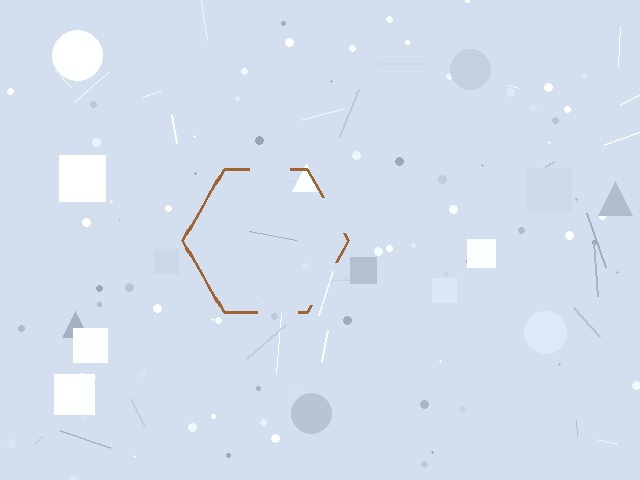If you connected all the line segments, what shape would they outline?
They would outline a hexagon.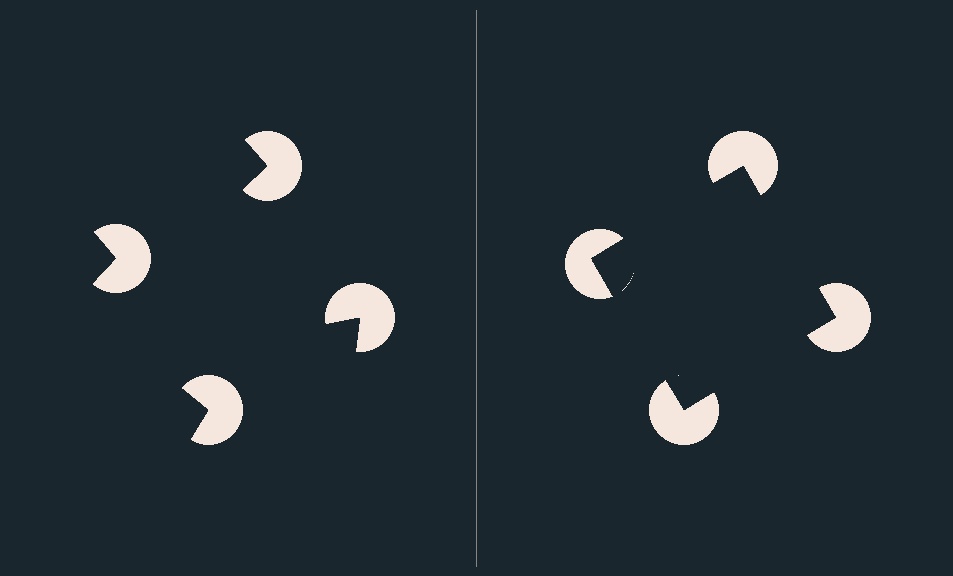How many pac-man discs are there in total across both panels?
8 — 4 on each side.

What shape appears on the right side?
An illusory square.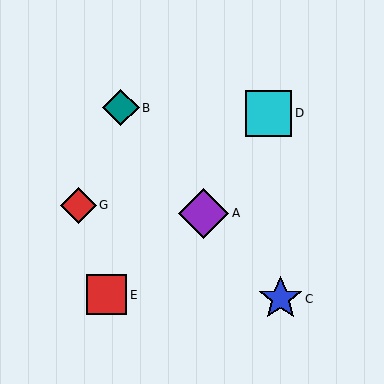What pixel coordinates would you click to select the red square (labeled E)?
Click at (107, 295) to select the red square E.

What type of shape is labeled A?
Shape A is a purple diamond.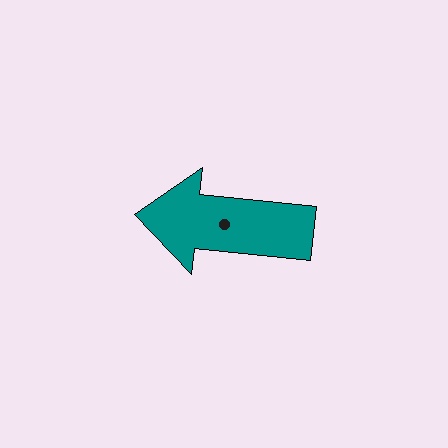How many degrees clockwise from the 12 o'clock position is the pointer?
Approximately 276 degrees.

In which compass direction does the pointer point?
West.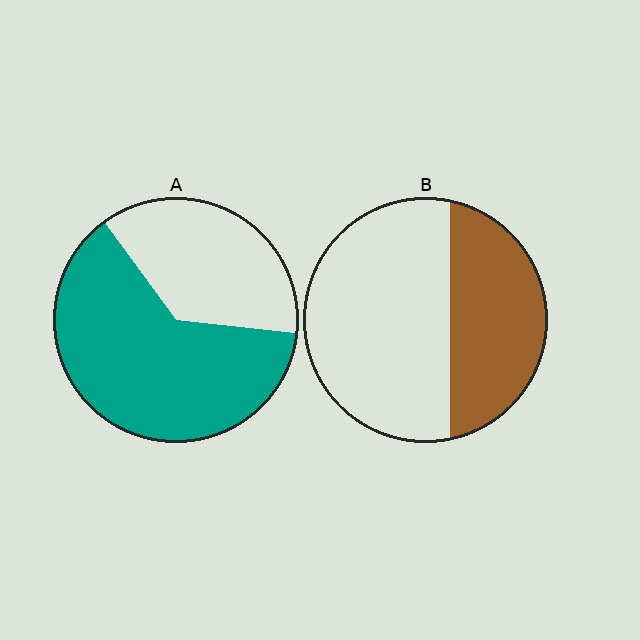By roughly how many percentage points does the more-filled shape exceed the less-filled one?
By roughly 25 percentage points (A over B).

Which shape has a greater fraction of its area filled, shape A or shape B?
Shape A.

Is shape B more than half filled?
No.